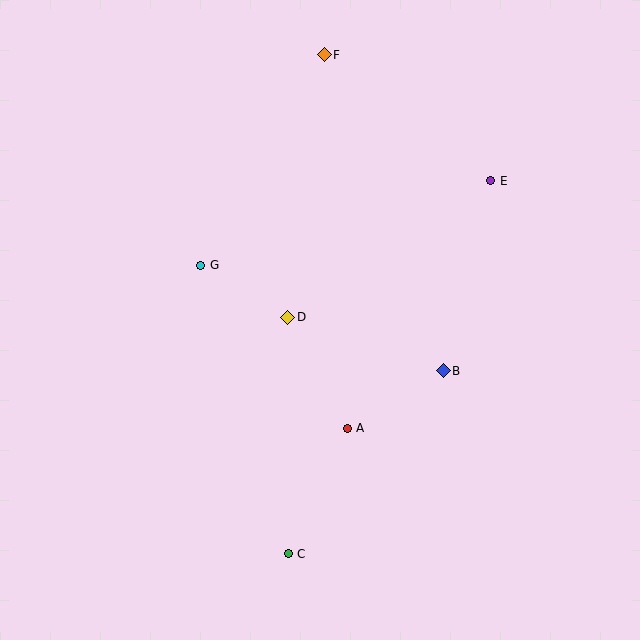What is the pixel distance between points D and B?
The distance between D and B is 165 pixels.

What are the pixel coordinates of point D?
Point D is at (288, 317).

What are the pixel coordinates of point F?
Point F is at (324, 55).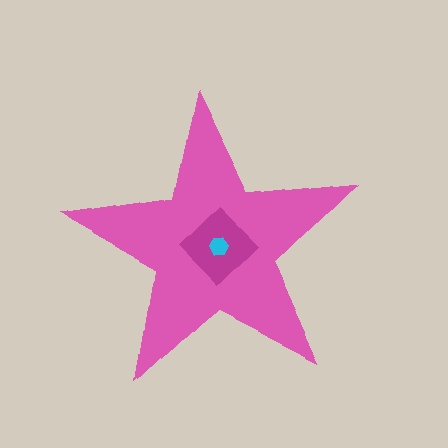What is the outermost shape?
The pink star.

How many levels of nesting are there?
3.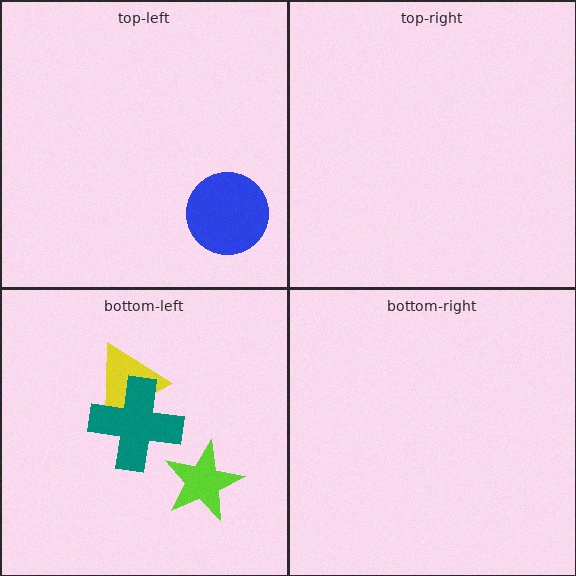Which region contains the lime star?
The bottom-left region.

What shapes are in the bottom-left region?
The yellow triangle, the teal cross, the lime star.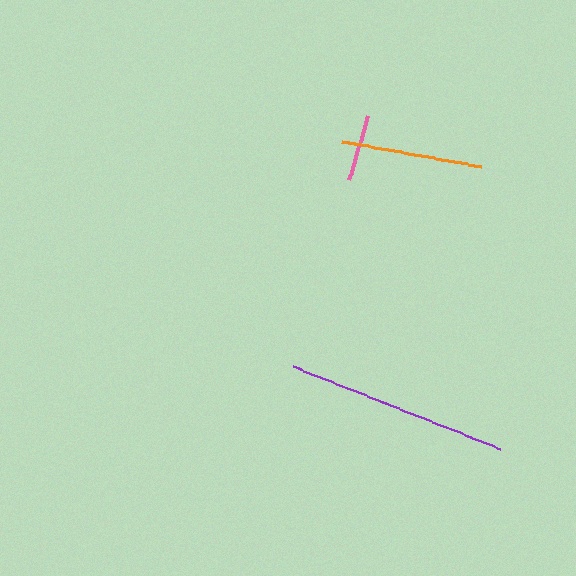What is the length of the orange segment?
The orange segment is approximately 142 pixels long.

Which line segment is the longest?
The purple line is the longest at approximately 224 pixels.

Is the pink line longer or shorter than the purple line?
The purple line is longer than the pink line.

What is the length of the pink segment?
The pink segment is approximately 65 pixels long.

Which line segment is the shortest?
The pink line is the shortest at approximately 65 pixels.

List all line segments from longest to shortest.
From longest to shortest: purple, orange, pink.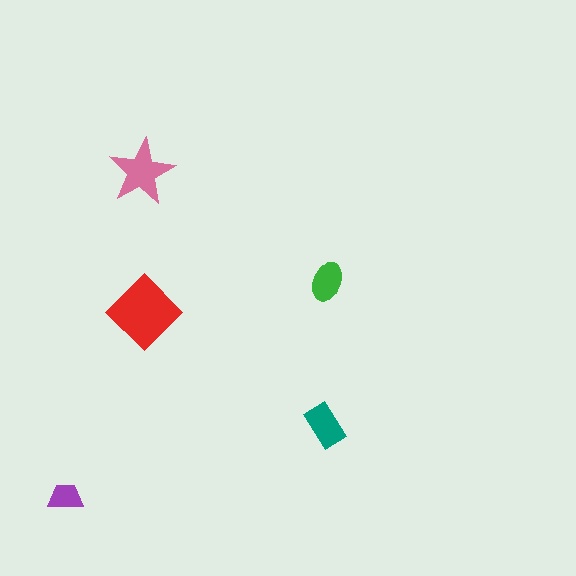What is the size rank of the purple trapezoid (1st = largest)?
5th.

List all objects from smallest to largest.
The purple trapezoid, the green ellipse, the teal rectangle, the pink star, the red diamond.